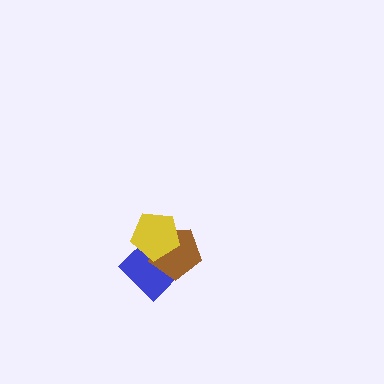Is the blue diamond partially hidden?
Yes, it is partially covered by another shape.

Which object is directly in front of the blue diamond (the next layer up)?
The brown pentagon is directly in front of the blue diamond.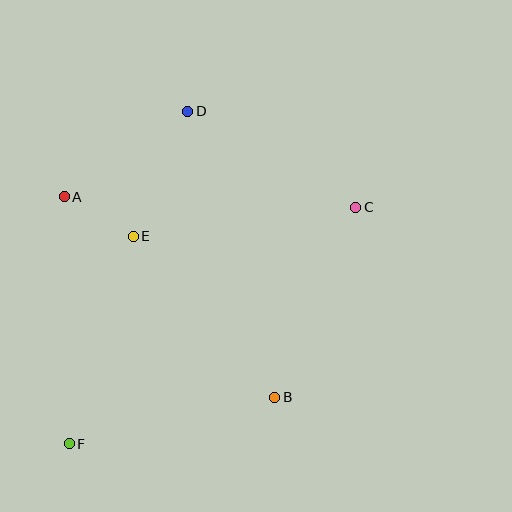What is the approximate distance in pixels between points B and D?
The distance between B and D is approximately 299 pixels.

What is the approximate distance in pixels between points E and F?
The distance between E and F is approximately 217 pixels.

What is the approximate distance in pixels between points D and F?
The distance between D and F is approximately 353 pixels.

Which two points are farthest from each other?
Points C and F are farthest from each other.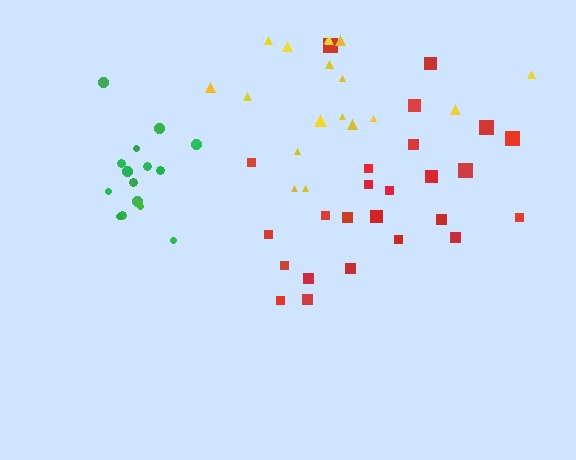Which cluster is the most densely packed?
Green.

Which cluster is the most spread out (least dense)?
Yellow.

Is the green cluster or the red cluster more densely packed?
Green.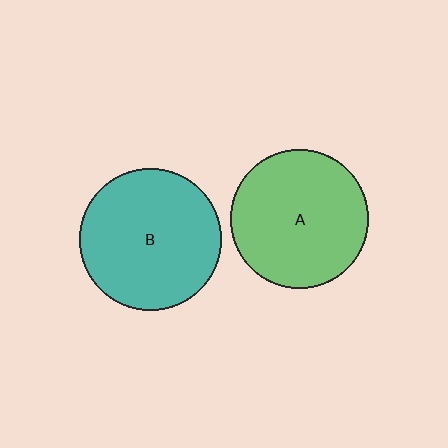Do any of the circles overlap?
No, none of the circles overlap.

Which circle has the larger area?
Circle B (teal).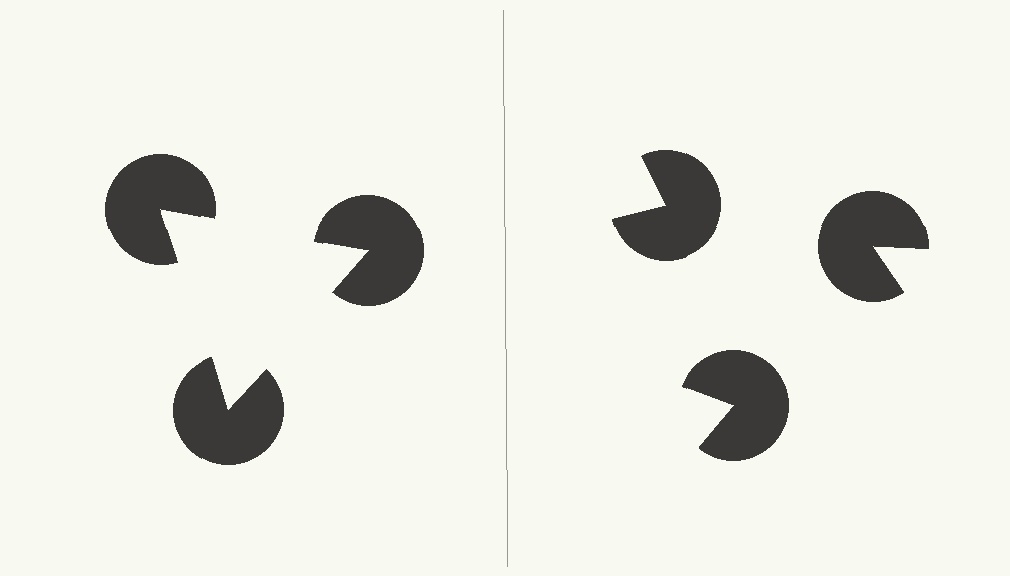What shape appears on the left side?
An illusory triangle.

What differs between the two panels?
The pac-man discs are positioned identically on both sides; only the wedge orientations differ. On the left they align to a triangle; on the right they are misaligned.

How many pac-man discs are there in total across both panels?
6 — 3 on each side.